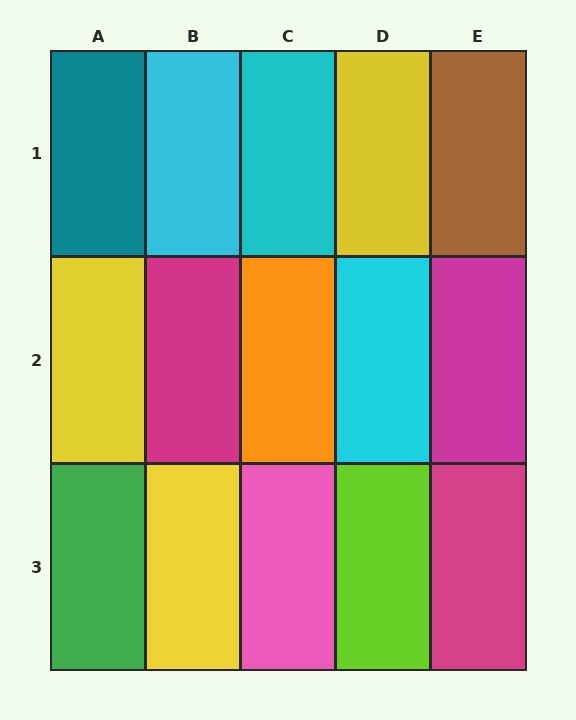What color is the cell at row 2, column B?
Magenta.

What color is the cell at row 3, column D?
Lime.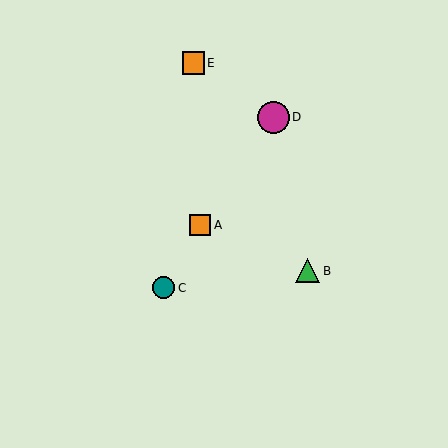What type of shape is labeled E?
Shape E is an orange square.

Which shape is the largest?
The magenta circle (labeled D) is the largest.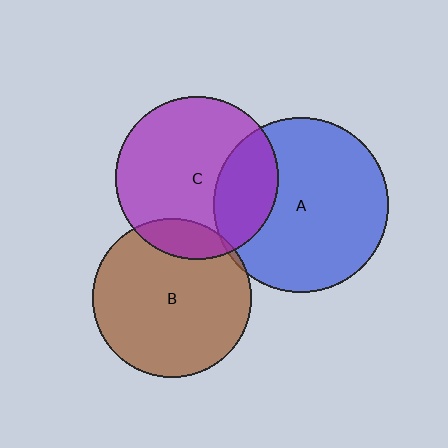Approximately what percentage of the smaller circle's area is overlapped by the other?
Approximately 5%.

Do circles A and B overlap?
Yes.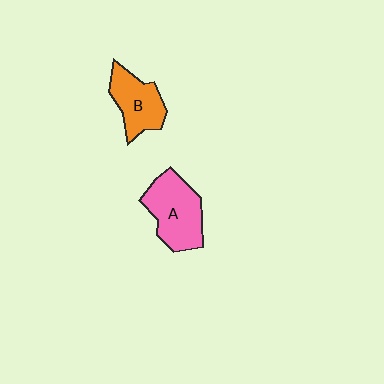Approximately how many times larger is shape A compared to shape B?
Approximately 1.3 times.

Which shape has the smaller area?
Shape B (orange).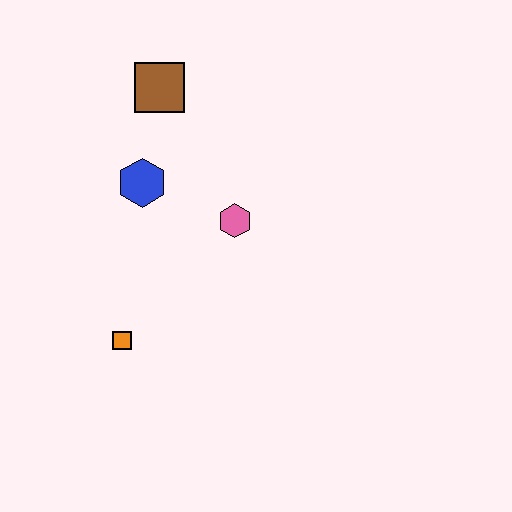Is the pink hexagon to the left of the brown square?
No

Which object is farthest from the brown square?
The orange square is farthest from the brown square.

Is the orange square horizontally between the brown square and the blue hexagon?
No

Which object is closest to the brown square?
The blue hexagon is closest to the brown square.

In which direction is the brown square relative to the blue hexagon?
The brown square is above the blue hexagon.